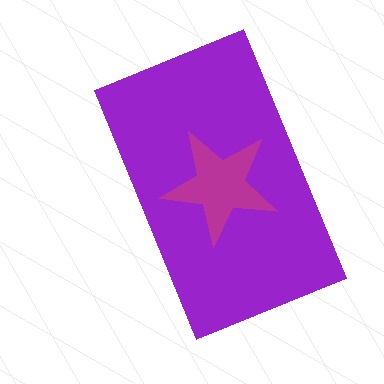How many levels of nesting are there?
2.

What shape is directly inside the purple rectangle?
The magenta star.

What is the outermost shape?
The purple rectangle.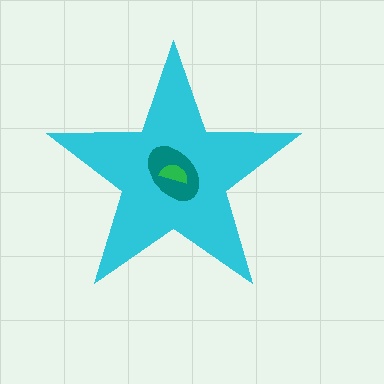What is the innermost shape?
The green semicircle.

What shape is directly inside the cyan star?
The teal ellipse.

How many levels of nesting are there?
3.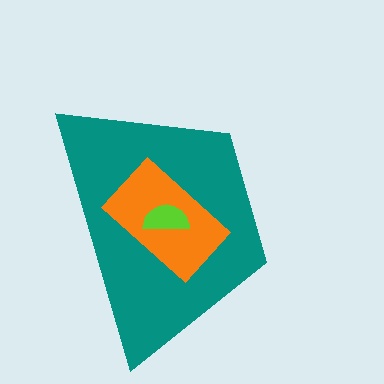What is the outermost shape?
The teal trapezoid.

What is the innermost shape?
The lime semicircle.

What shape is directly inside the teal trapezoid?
The orange rectangle.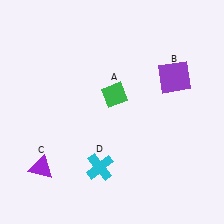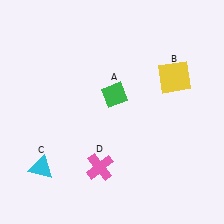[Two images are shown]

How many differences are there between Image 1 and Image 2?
There are 3 differences between the two images.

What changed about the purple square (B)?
In Image 1, B is purple. In Image 2, it changed to yellow.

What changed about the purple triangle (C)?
In Image 1, C is purple. In Image 2, it changed to cyan.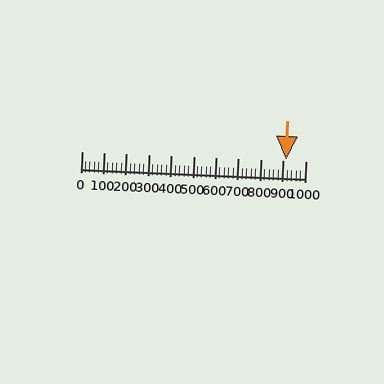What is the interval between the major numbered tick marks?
The major tick marks are spaced 100 units apart.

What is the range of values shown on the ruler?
The ruler shows values from 0 to 1000.